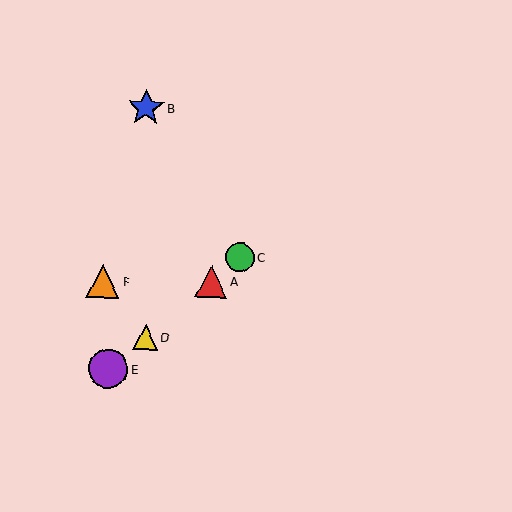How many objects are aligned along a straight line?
4 objects (A, C, D, E) are aligned along a straight line.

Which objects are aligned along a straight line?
Objects A, C, D, E are aligned along a straight line.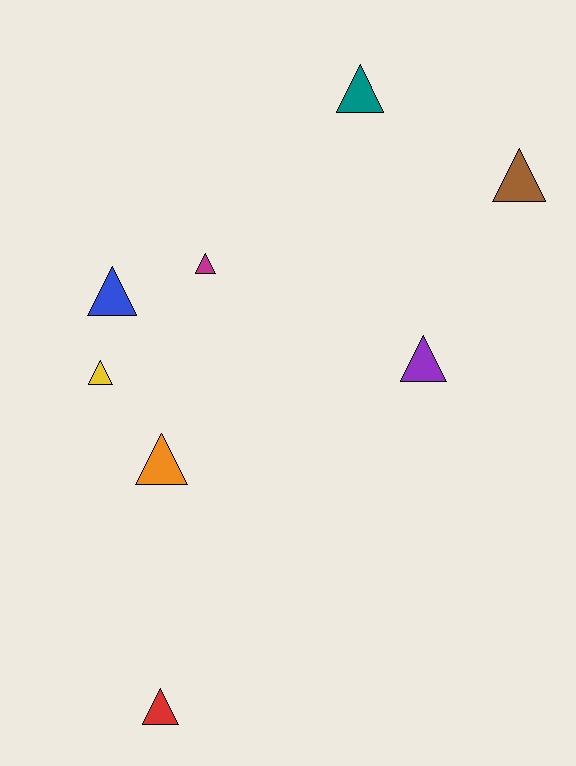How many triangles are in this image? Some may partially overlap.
There are 8 triangles.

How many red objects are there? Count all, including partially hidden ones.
There is 1 red object.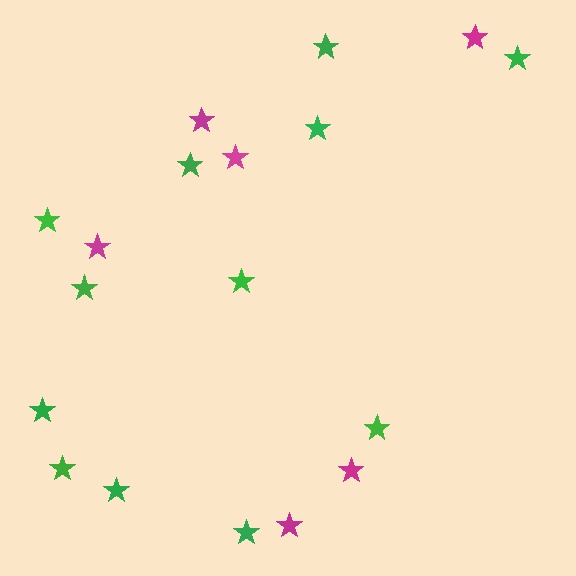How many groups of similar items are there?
There are 2 groups: one group of green stars (12) and one group of magenta stars (6).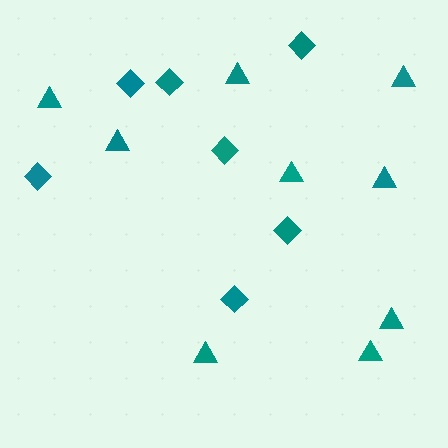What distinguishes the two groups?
There are 2 groups: one group of diamonds (7) and one group of triangles (9).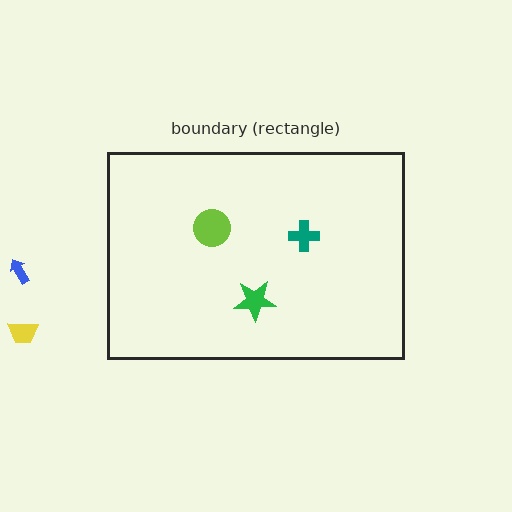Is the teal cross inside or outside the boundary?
Inside.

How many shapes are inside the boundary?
3 inside, 2 outside.